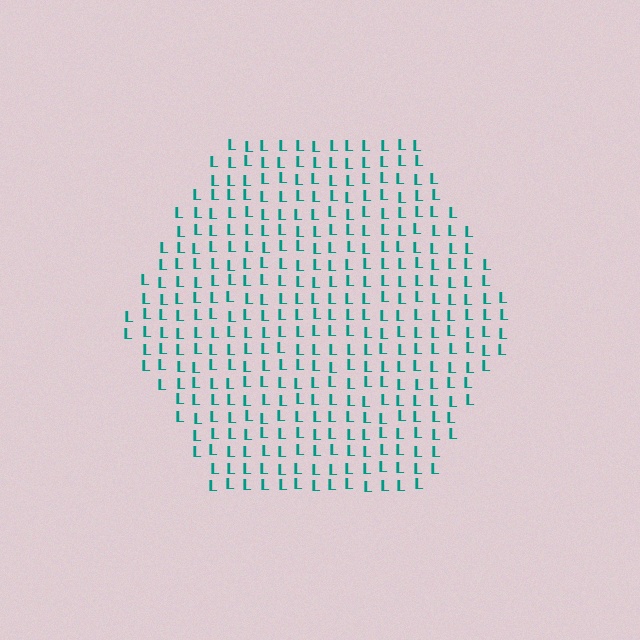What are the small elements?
The small elements are letter L's.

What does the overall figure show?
The overall figure shows a hexagon.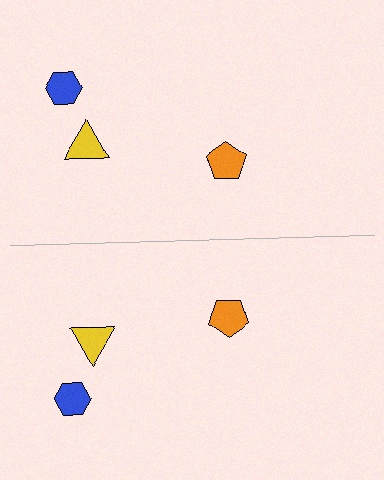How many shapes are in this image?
There are 6 shapes in this image.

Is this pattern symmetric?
Yes, this pattern has bilateral (reflection) symmetry.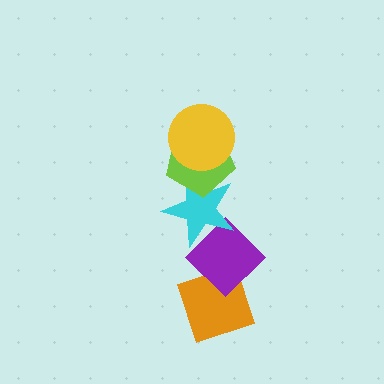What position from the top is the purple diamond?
The purple diamond is 4th from the top.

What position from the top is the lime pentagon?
The lime pentagon is 2nd from the top.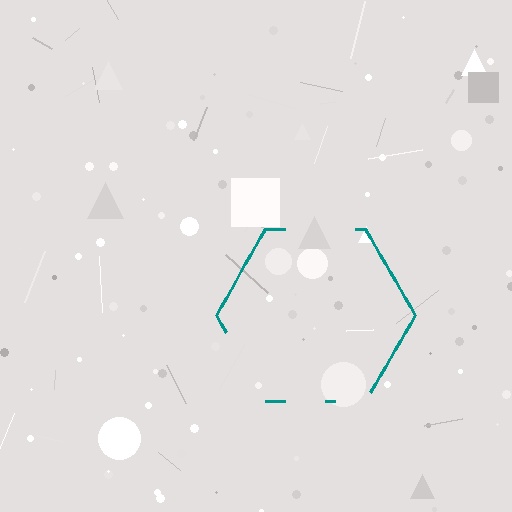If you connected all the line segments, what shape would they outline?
They would outline a hexagon.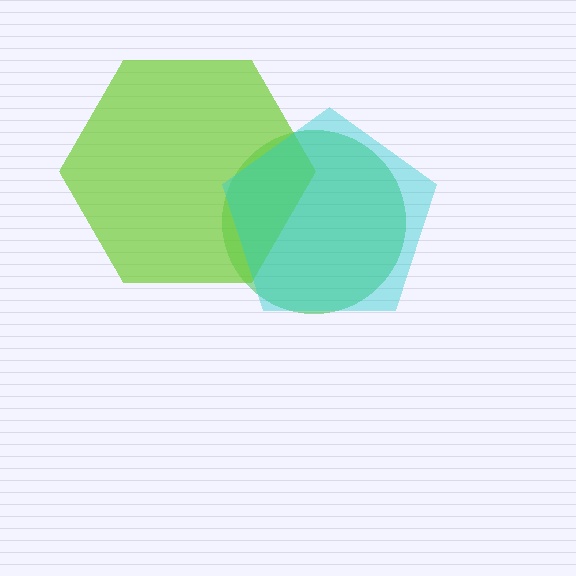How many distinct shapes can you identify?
There are 3 distinct shapes: a green circle, a lime hexagon, a cyan pentagon.